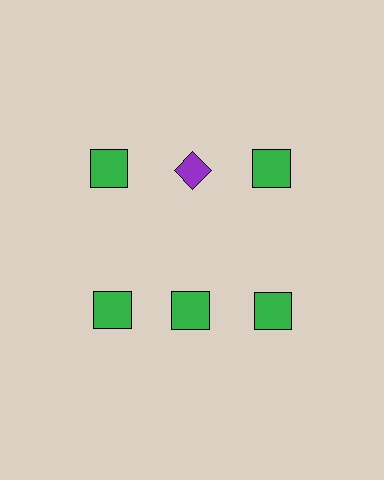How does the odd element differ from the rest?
It differs in both color (purple instead of green) and shape (diamond instead of square).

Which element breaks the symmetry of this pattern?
The purple diamond in the top row, second from left column breaks the symmetry. All other shapes are green squares.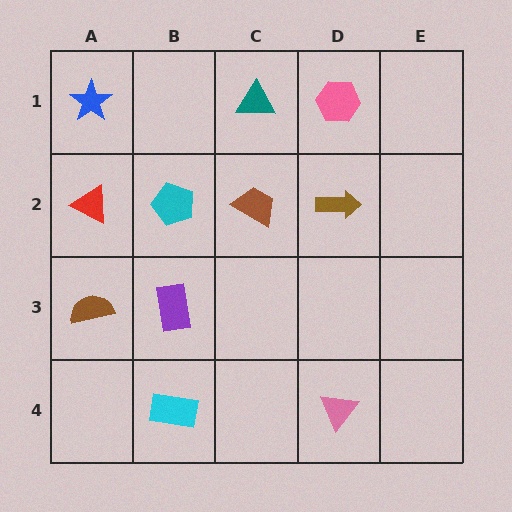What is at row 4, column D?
A pink triangle.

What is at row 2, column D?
A brown arrow.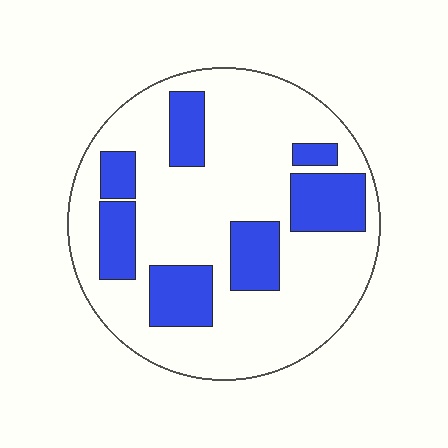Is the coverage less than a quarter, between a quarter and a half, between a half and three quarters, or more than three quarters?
Between a quarter and a half.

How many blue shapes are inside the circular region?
7.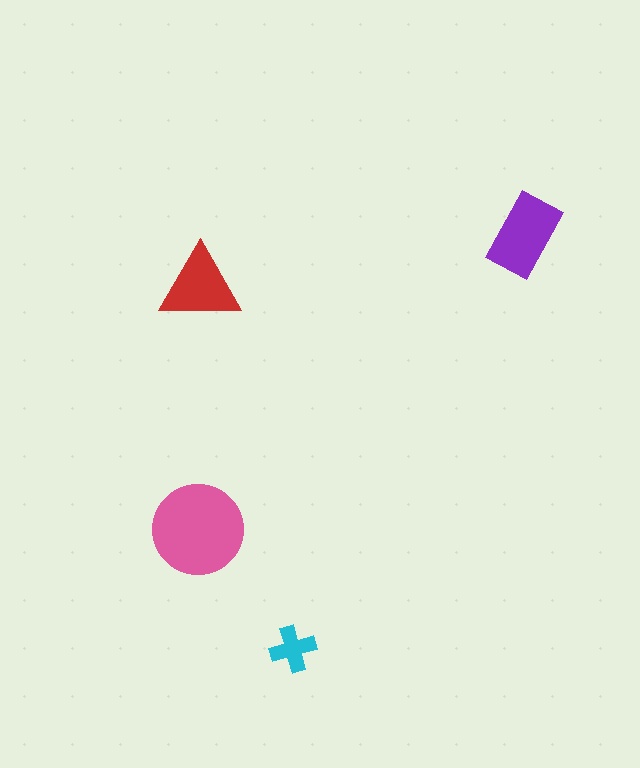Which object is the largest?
The pink circle.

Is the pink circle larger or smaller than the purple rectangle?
Larger.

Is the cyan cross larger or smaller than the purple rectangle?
Smaller.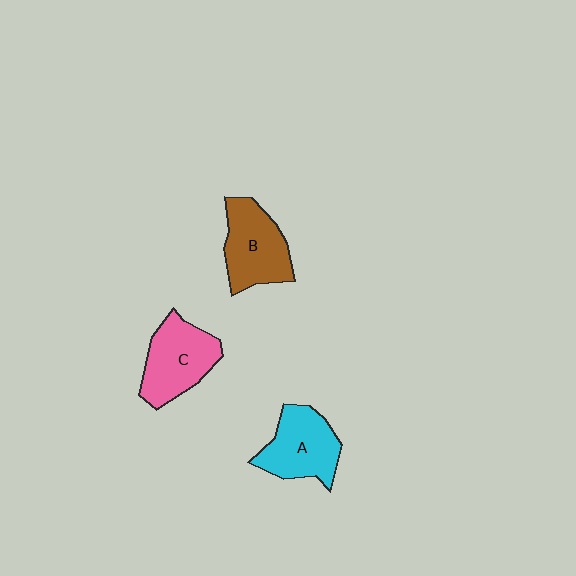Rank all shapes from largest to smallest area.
From largest to smallest: C (pink), B (brown), A (cyan).